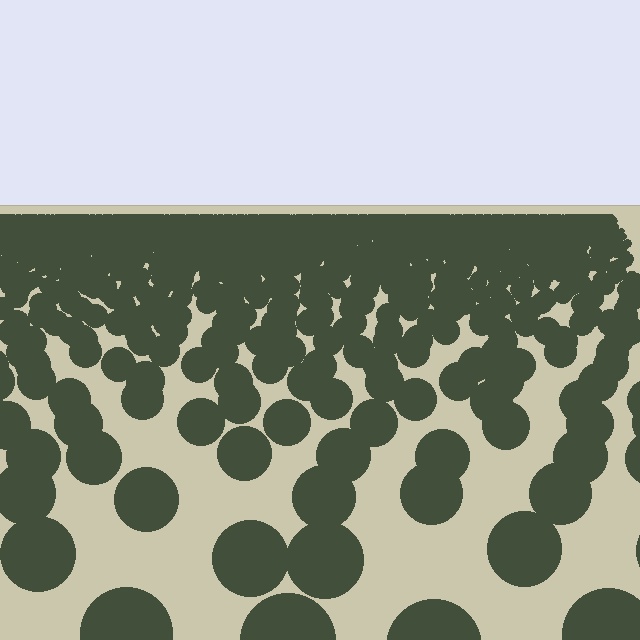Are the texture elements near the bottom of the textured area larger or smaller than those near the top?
Larger. Near the bottom, elements are closer to the viewer and appear at a bigger on-screen size.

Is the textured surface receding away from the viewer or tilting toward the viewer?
The surface is receding away from the viewer. Texture elements get smaller and denser toward the top.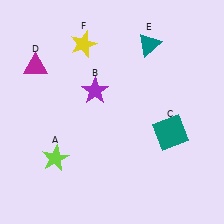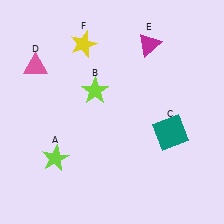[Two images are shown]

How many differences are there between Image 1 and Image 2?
There are 3 differences between the two images.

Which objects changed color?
B changed from purple to lime. D changed from magenta to pink. E changed from teal to magenta.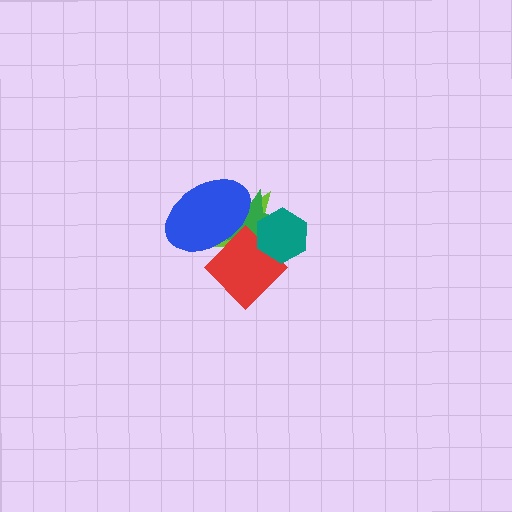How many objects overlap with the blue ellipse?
3 objects overlap with the blue ellipse.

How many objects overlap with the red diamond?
4 objects overlap with the red diamond.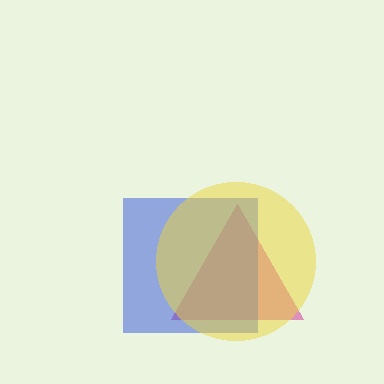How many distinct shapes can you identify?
There are 3 distinct shapes: a magenta triangle, a blue square, a yellow circle.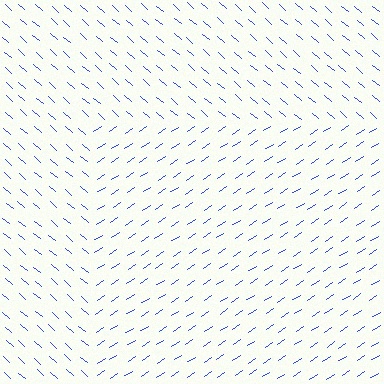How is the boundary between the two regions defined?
The boundary is defined purely by a change in line orientation (approximately 74 degrees difference). All lines are the same color and thickness.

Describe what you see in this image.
The image is filled with small blue line segments. A rectangle region in the image has lines oriented differently from the surrounding lines, creating a visible texture boundary.